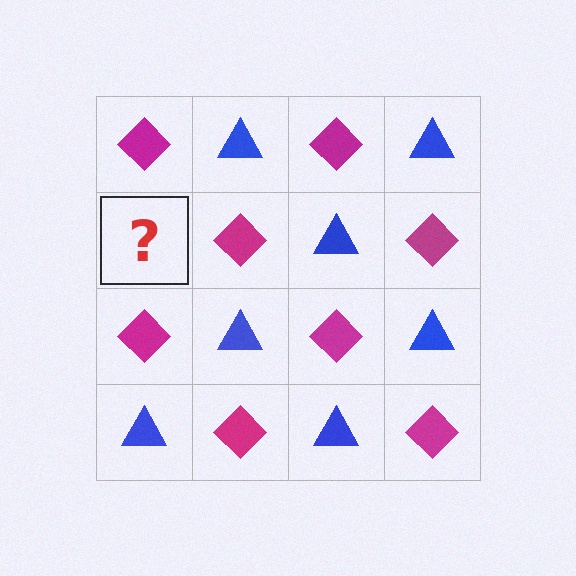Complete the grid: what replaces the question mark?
The question mark should be replaced with a blue triangle.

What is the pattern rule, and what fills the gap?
The rule is that it alternates magenta diamond and blue triangle in a checkerboard pattern. The gap should be filled with a blue triangle.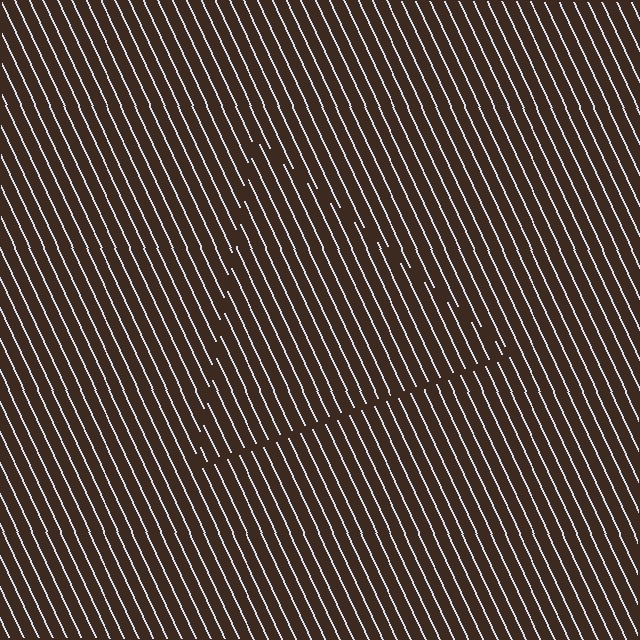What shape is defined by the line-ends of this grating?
An illusory triangle. The interior of the shape contains the same grating, shifted by half a period — the contour is defined by the phase discontinuity where line-ends from the inner and outer gratings abut.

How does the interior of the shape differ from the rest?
The interior of the shape contains the same grating, shifted by half a period — the contour is defined by the phase discontinuity where line-ends from the inner and outer gratings abut.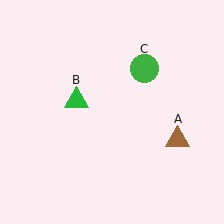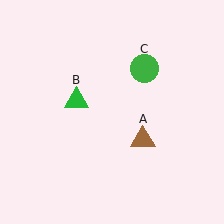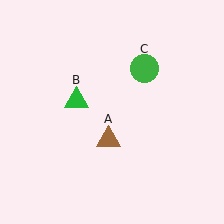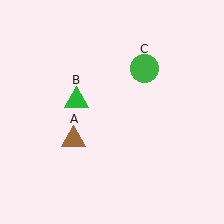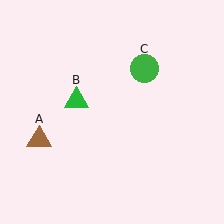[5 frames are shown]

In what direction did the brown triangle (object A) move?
The brown triangle (object A) moved left.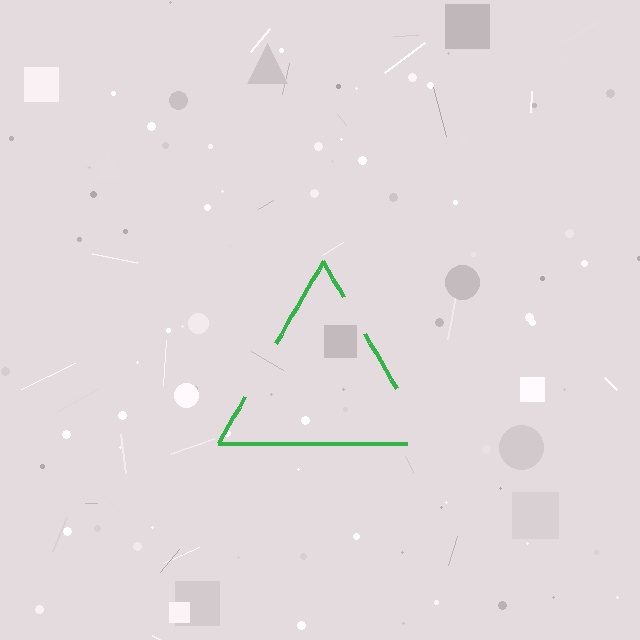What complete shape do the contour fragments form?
The contour fragments form a triangle.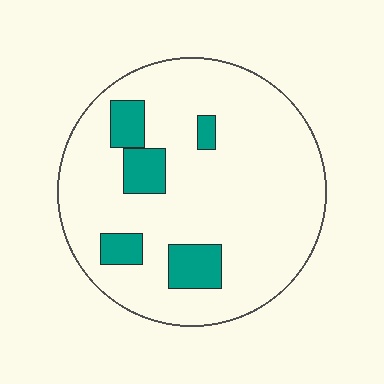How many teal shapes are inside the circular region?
5.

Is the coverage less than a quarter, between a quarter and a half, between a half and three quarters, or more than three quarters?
Less than a quarter.